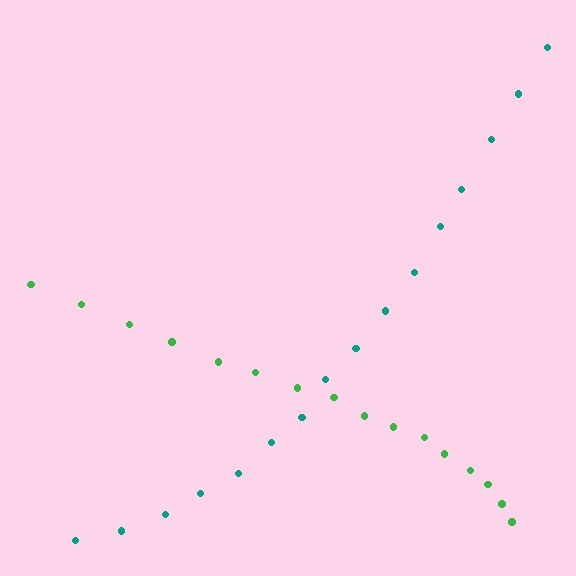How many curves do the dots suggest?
There are 2 distinct paths.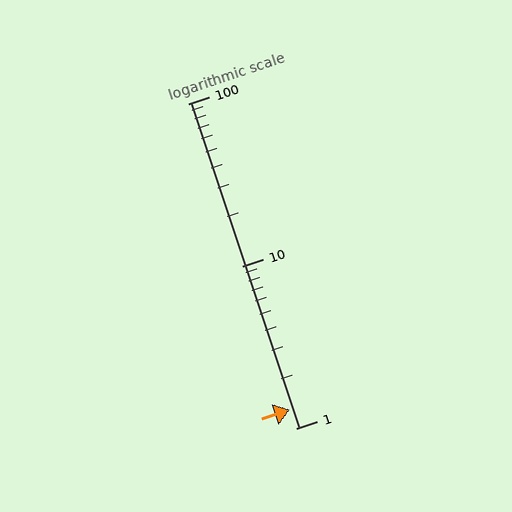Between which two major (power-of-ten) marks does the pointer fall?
The pointer is between 1 and 10.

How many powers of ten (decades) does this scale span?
The scale spans 2 decades, from 1 to 100.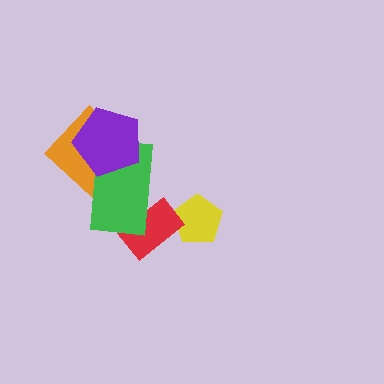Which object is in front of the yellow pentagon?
The red rectangle is in front of the yellow pentagon.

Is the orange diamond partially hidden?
Yes, it is partially covered by another shape.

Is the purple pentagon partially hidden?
No, no other shape covers it.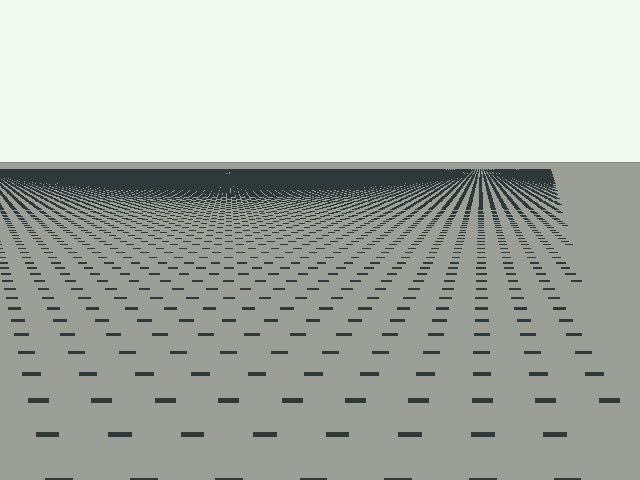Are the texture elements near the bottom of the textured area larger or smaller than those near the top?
Larger. Near the bottom, elements are closer to the viewer and appear at a bigger on-screen size.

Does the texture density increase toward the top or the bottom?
Density increases toward the top.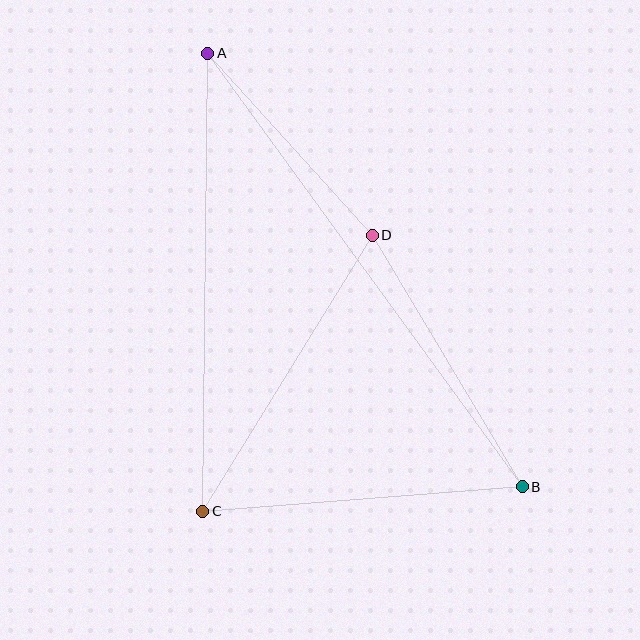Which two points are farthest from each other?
Points A and B are farthest from each other.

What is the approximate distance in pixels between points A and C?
The distance between A and C is approximately 458 pixels.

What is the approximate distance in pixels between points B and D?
The distance between B and D is approximately 293 pixels.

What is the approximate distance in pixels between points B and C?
The distance between B and C is approximately 320 pixels.